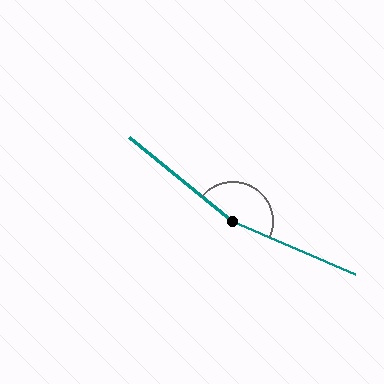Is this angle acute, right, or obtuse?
It is obtuse.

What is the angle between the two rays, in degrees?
Approximately 164 degrees.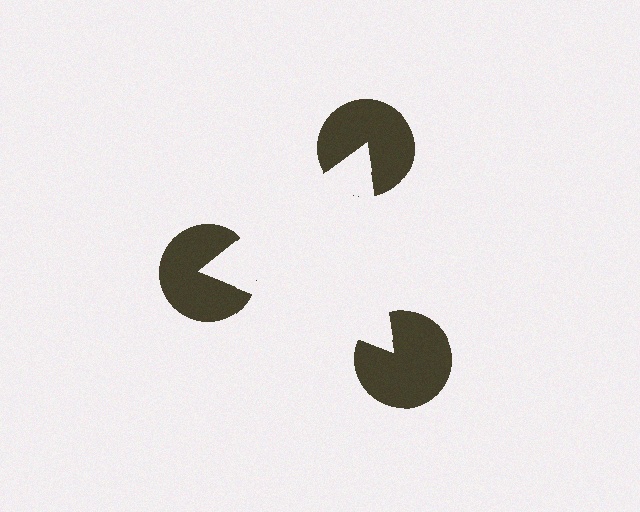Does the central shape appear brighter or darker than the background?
It typically appears slightly brighter than the background, even though no actual brightness change is drawn.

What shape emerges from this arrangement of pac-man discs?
An illusory triangle — its edges are inferred from the aligned wedge cuts in the pac-man discs, not physically drawn.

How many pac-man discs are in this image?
There are 3 — one at each vertex of the illusory triangle.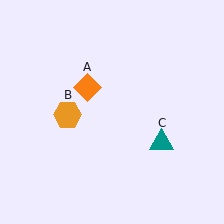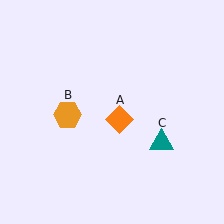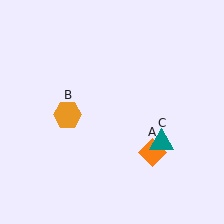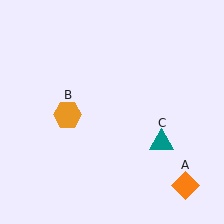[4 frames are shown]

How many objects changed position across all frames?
1 object changed position: orange diamond (object A).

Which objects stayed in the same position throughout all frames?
Orange hexagon (object B) and teal triangle (object C) remained stationary.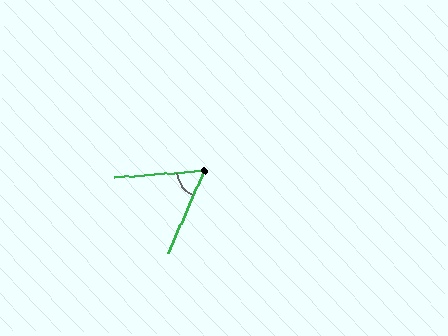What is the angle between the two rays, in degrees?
Approximately 62 degrees.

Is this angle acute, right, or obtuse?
It is acute.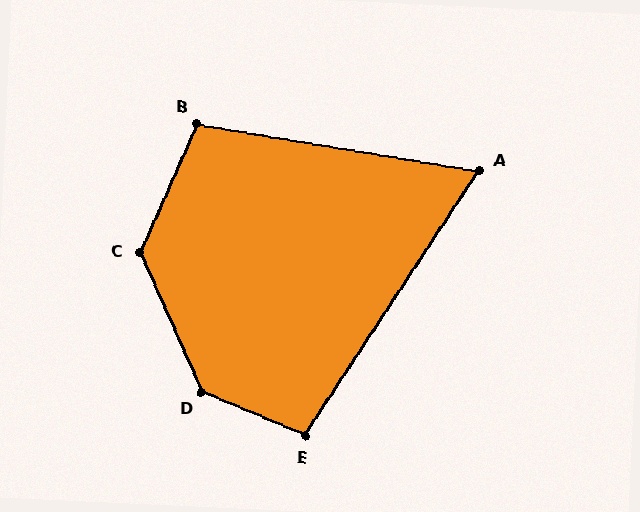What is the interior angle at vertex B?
Approximately 105 degrees (obtuse).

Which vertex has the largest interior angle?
D, at approximately 137 degrees.